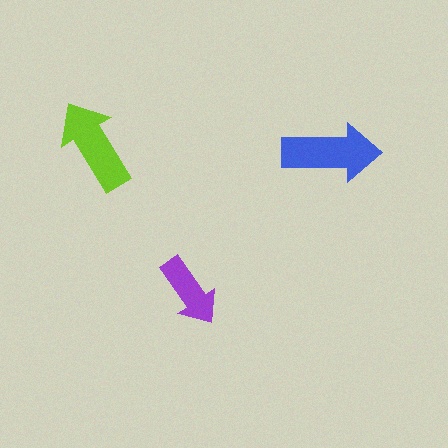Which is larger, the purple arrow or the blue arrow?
The blue one.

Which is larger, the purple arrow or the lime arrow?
The lime one.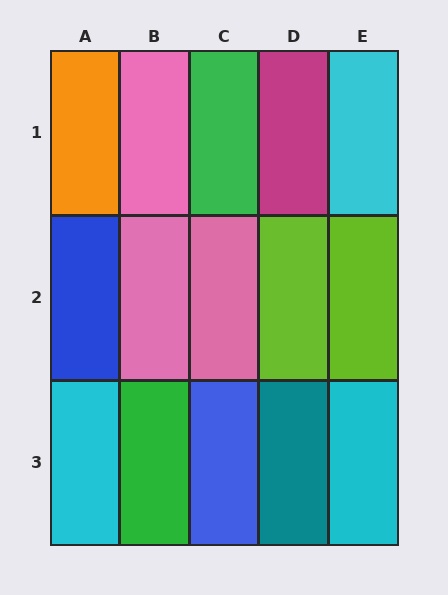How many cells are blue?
2 cells are blue.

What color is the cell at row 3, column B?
Green.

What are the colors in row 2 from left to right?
Blue, pink, pink, lime, lime.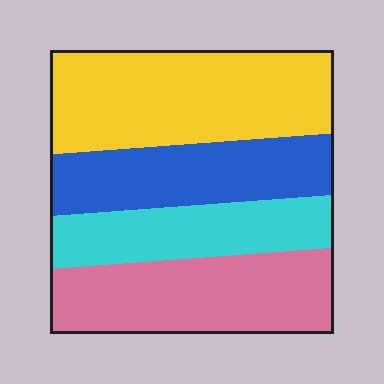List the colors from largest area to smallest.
From largest to smallest: yellow, pink, blue, cyan.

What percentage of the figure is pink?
Pink covers 27% of the figure.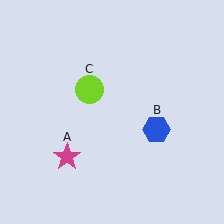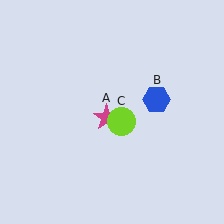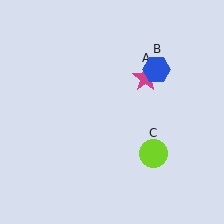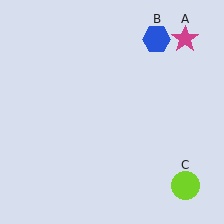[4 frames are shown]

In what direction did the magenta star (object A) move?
The magenta star (object A) moved up and to the right.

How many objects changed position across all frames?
3 objects changed position: magenta star (object A), blue hexagon (object B), lime circle (object C).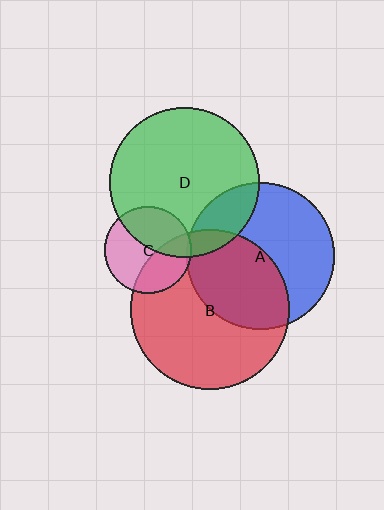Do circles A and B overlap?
Yes.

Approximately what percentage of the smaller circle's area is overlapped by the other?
Approximately 45%.